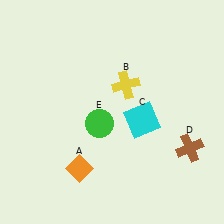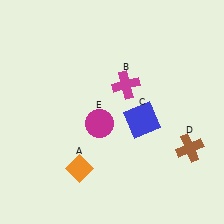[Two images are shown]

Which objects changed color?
B changed from yellow to magenta. C changed from cyan to blue. E changed from green to magenta.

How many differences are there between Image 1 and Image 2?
There are 3 differences between the two images.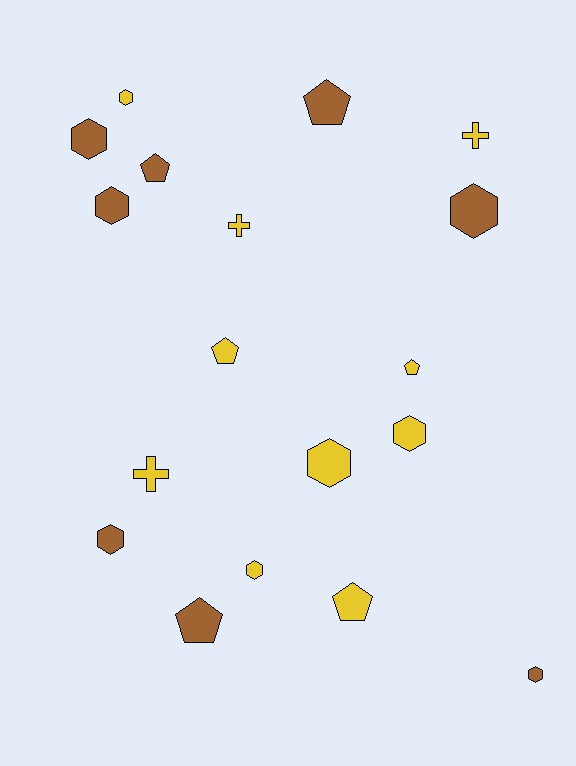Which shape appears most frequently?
Hexagon, with 9 objects.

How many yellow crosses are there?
There are 3 yellow crosses.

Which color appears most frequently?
Yellow, with 10 objects.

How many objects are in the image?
There are 18 objects.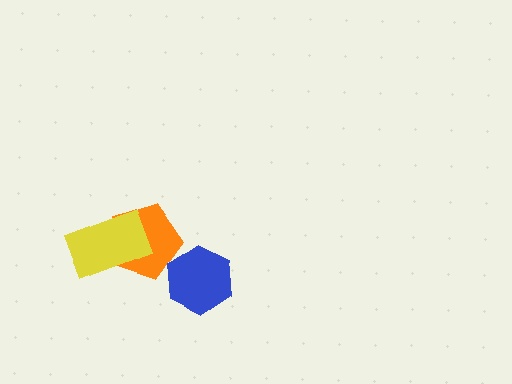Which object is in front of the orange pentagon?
The yellow rectangle is in front of the orange pentagon.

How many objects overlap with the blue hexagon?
0 objects overlap with the blue hexagon.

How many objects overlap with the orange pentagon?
1 object overlaps with the orange pentagon.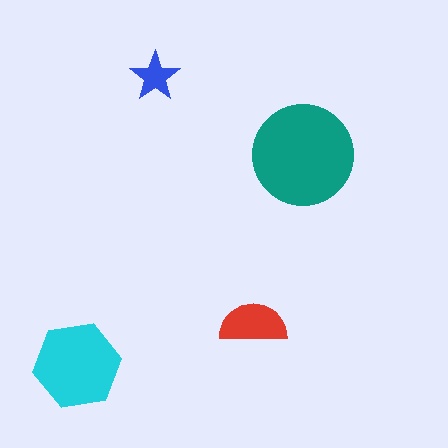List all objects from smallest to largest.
The blue star, the red semicircle, the cyan hexagon, the teal circle.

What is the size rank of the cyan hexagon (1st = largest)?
2nd.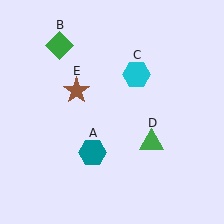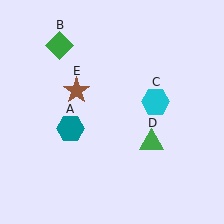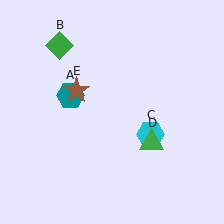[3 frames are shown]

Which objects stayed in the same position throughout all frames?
Green diamond (object B) and green triangle (object D) and brown star (object E) remained stationary.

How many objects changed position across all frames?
2 objects changed position: teal hexagon (object A), cyan hexagon (object C).